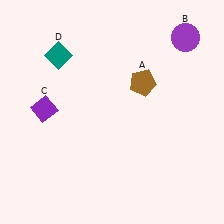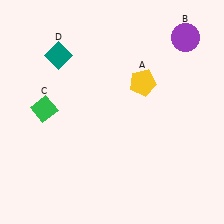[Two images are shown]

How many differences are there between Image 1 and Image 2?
There are 2 differences between the two images.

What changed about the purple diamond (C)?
In Image 1, C is purple. In Image 2, it changed to green.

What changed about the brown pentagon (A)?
In Image 1, A is brown. In Image 2, it changed to yellow.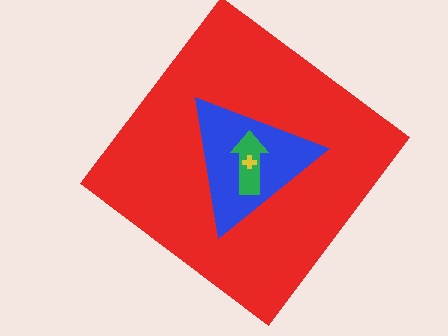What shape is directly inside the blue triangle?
The green arrow.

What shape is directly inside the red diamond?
The blue triangle.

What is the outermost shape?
The red diamond.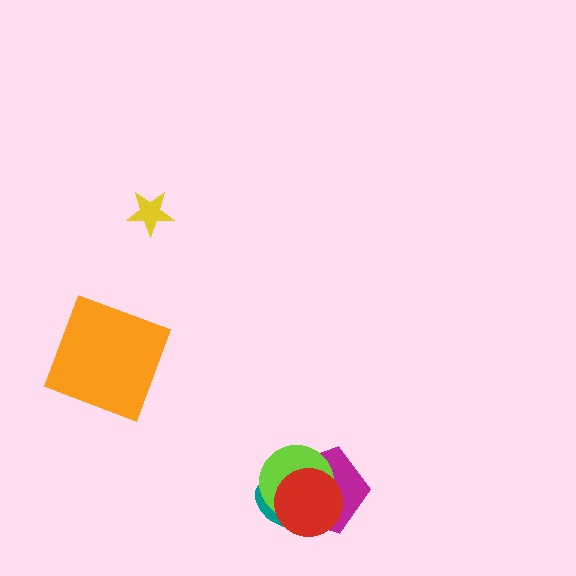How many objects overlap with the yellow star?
0 objects overlap with the yellow star.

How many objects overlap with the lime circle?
3 objects overlap with the lime circle.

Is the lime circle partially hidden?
Yes, it is partially covered by another shape.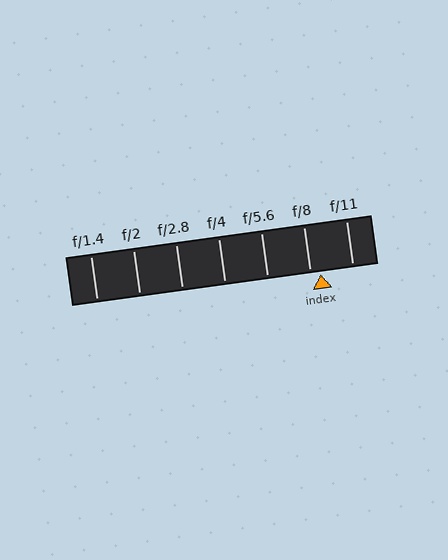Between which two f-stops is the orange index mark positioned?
The index mark is between f/8 and f/11.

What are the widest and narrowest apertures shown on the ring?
The widest aperture shown is f/1.4 and the narrowest is f/11.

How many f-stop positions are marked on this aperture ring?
There are 7 f-stop positions marked.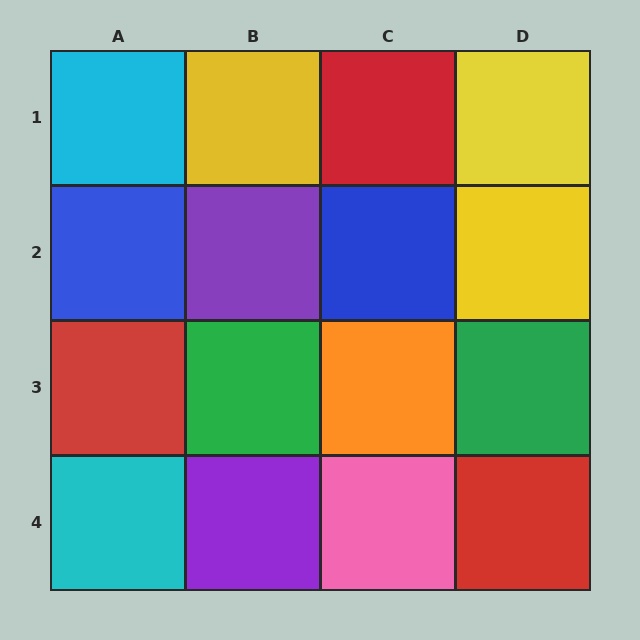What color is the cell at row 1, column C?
Red.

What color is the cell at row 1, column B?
Yellow.